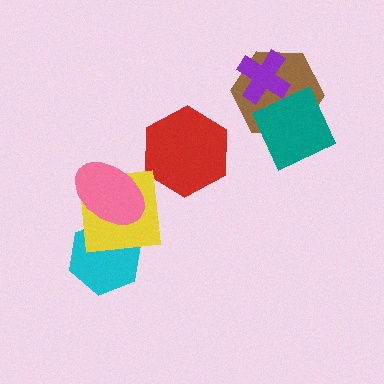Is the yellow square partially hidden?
Yes, it is partially covered by another shape.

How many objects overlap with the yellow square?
2 objects overlap with the yellow square.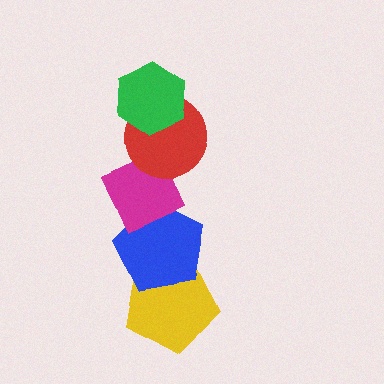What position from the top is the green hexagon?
The green hexagon is 1st from the top.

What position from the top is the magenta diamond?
The magenta diamond is 3rd from the top.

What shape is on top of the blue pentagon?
The magenta diamond is on top of the blue pentagon.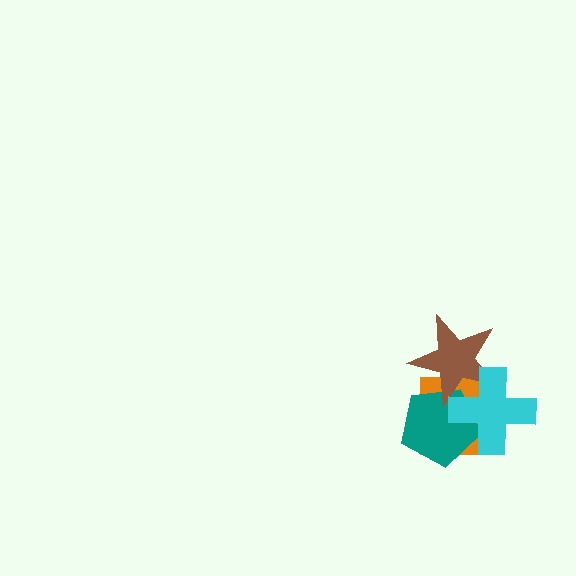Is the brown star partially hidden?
Yes, it is partially covered by another shape.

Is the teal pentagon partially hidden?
Yes, it is partially covered by another shape.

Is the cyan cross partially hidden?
No, no other shape covers it.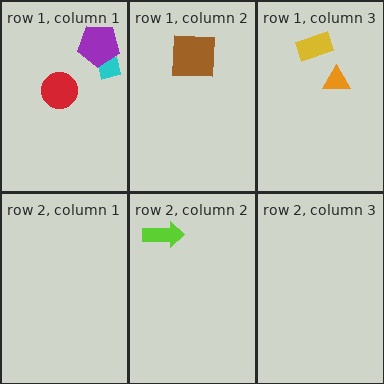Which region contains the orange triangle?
The row 1, column 3 region.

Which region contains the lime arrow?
The row 2, column 2 region.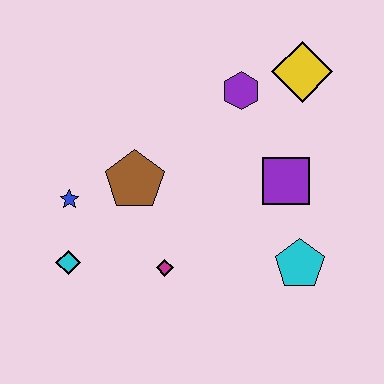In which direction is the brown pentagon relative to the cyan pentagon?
The brown pentagon is to the left of the cyan pentagon.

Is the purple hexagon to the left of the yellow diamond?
Yes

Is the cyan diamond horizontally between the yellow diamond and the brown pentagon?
No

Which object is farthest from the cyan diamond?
The yellow diamond is farthest from the cyan diamond.